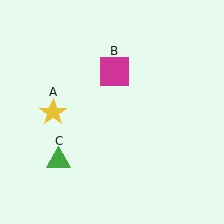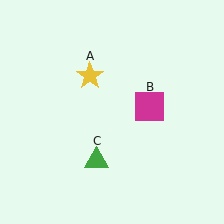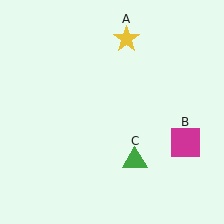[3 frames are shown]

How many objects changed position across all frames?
3 objects changed position: yellow star (object A), magenta square (object B), green triangle (object C).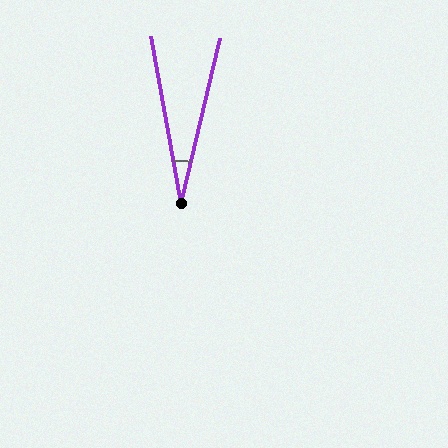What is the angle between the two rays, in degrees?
Approximately 23 degrees.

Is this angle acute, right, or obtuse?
It is acute.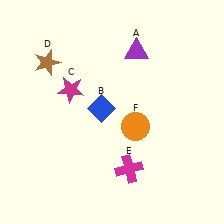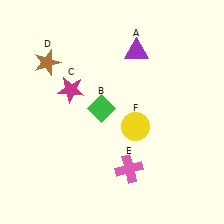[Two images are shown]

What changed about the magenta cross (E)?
In Image 1, E is magenta. In Image 2, it changed to pink.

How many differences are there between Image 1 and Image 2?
There are 3 differences between the two images.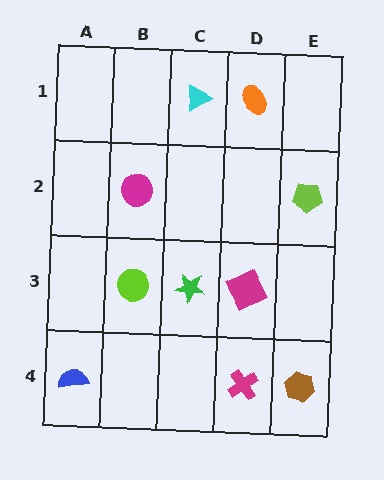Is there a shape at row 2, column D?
No, that cell is empty.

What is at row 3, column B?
A lime circle.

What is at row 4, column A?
A blue semicircle.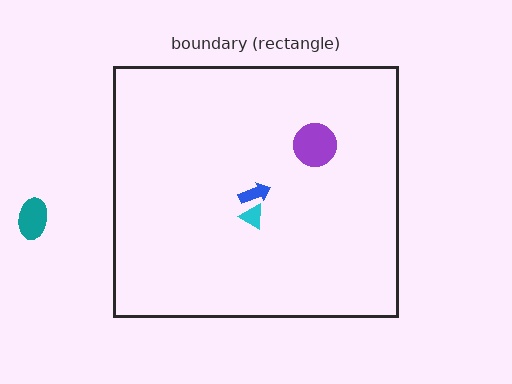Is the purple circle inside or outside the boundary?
Inside.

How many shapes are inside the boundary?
3 inside, 1 outside.